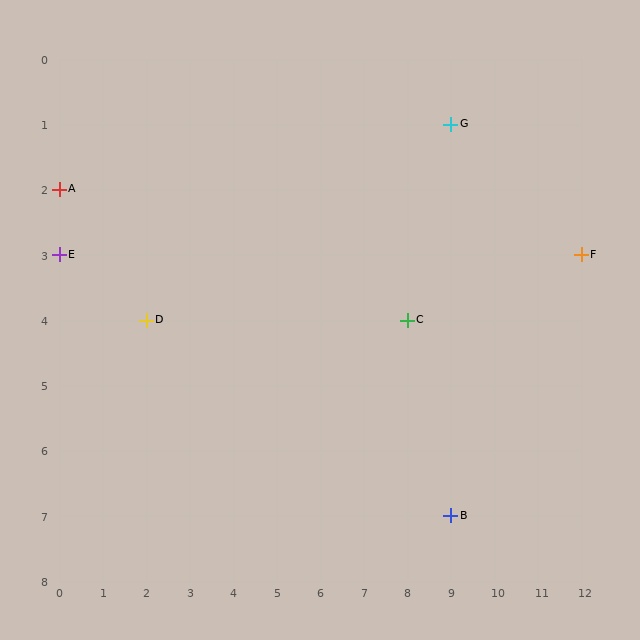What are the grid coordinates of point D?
Point D is at grid coordinates (2, 4).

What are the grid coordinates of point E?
Point E is at grid coordinates (0, 3).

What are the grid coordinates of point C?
Point C is at grid coordinates (8, 4).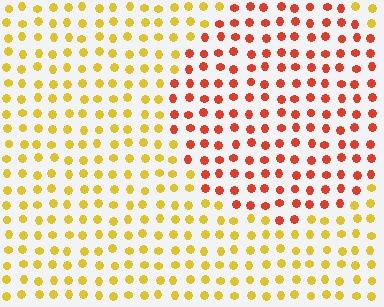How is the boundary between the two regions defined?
The boundary is defined purely by a slight shift in hue (about 45 degrees). Spacing, size, and orientation are identical on both sides.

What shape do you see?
I see a circle.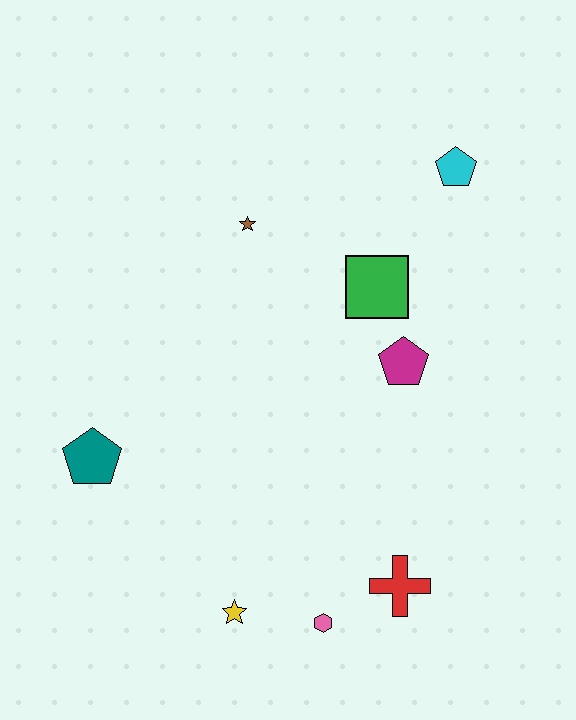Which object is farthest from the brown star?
The pink hexagon is farthest from the brown star.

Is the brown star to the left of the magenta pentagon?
Yes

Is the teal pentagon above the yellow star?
Yes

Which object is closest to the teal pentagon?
The yellow star is closest to the teal pentagon.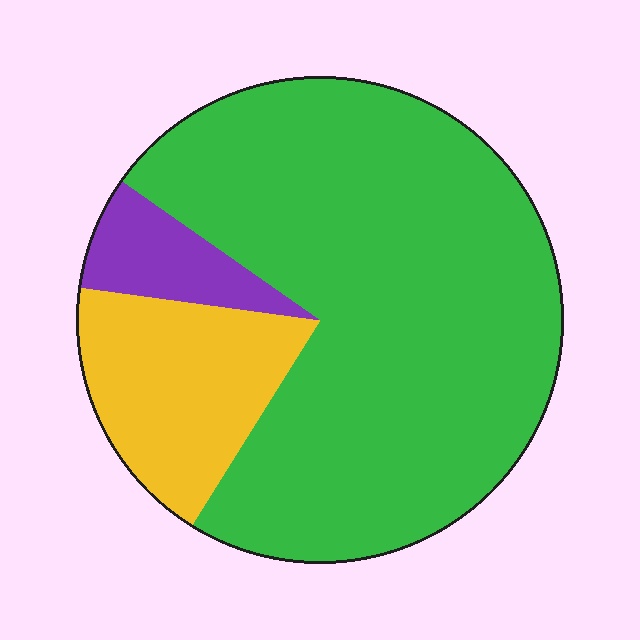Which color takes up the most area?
Green, at roughly 75%.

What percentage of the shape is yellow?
Yellow covers 18% of the shape.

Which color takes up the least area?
Purple, at roughly 10%.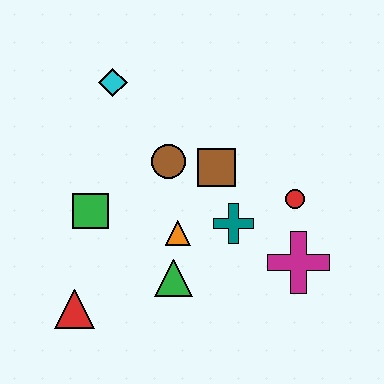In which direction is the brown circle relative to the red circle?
The brown circle is to the left of the red circle.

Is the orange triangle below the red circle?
Yes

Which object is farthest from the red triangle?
The red circle is farthest from the red triangle.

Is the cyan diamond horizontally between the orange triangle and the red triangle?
Yes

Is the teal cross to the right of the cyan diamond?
Yes